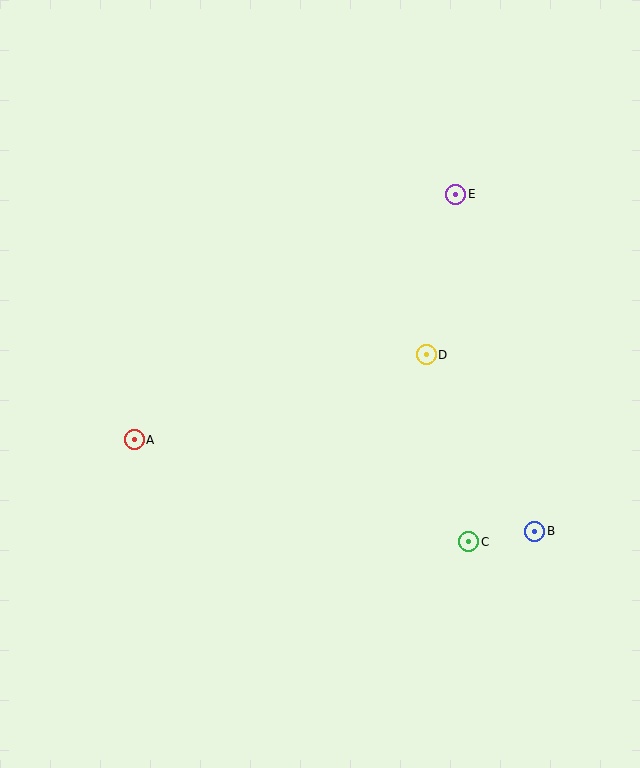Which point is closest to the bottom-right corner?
Point B is closest to the bottom-right corner.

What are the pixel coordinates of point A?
Point A is at (134, 440).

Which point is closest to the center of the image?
Point D at (426, 355) is closest to the center.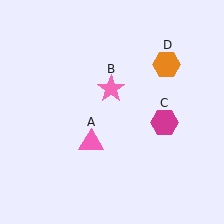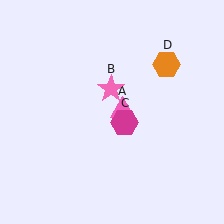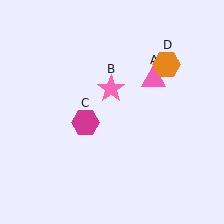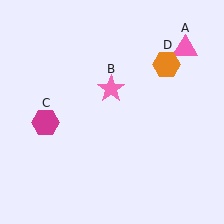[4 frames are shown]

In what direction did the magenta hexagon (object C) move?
The magenta hexagon (object C) moved left.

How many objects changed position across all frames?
2 objects changed position: pink triangle (object A), magenta hexagon (object C).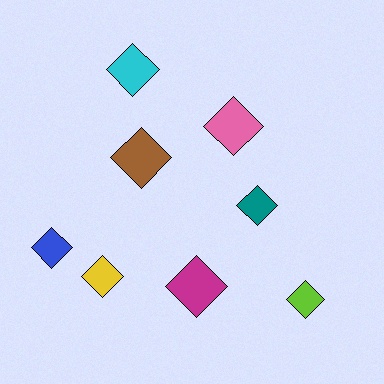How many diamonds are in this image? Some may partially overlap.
There are 8 diamonds.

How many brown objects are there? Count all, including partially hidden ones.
There is 1 brown object.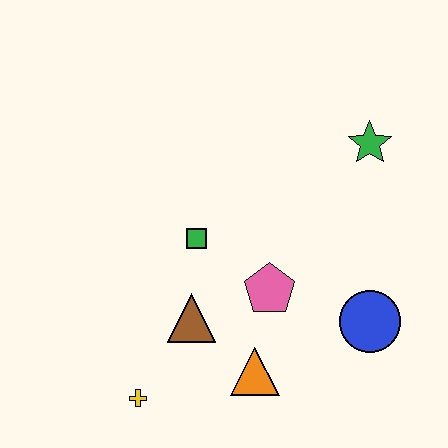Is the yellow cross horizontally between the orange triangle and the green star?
No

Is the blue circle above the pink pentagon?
No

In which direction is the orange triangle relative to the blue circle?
The orange triangle is to the left of the blue circle.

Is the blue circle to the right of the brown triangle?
Yes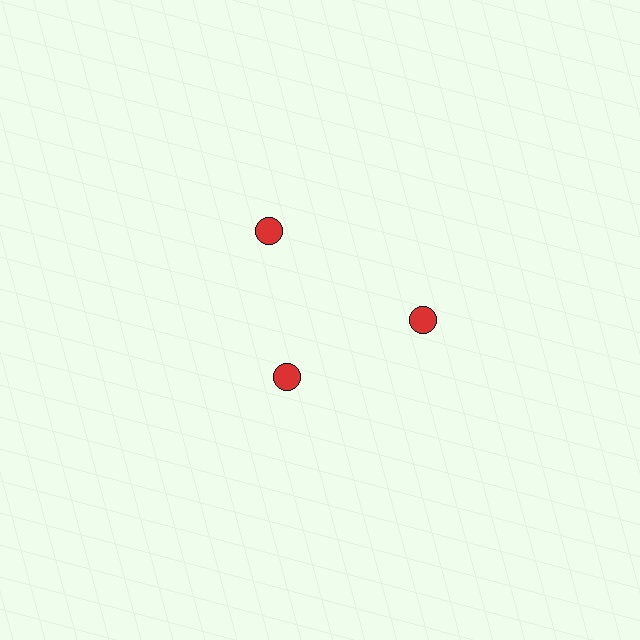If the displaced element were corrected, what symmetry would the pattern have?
It would have 3-fold rotational symmetry — the pattern would map onto itself every 120 degrees.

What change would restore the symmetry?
The symmetry would be restored by moving it outward, back onto the ring so that all 3 circles sit at equal angles and equal distance from the center.